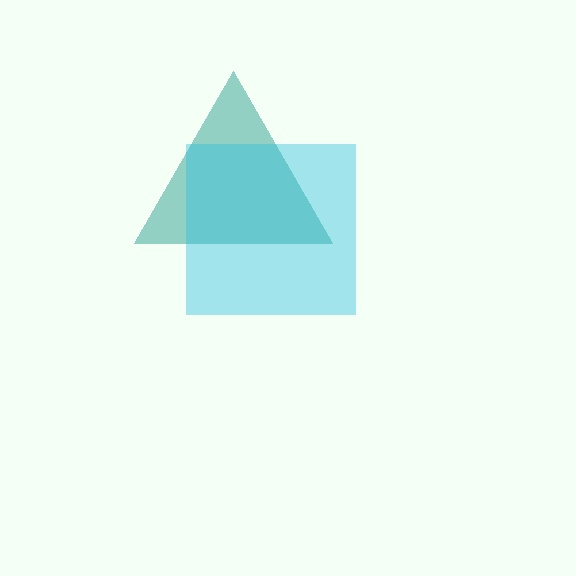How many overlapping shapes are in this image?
There are 2 overlapping shapes in the image.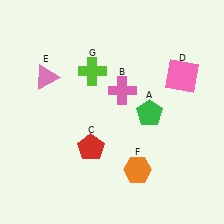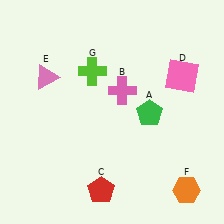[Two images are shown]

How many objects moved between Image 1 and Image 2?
2 objects moved between the two images.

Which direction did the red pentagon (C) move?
The red pentagon (C) moved down.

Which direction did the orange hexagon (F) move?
The orange hexagon (F) moved right.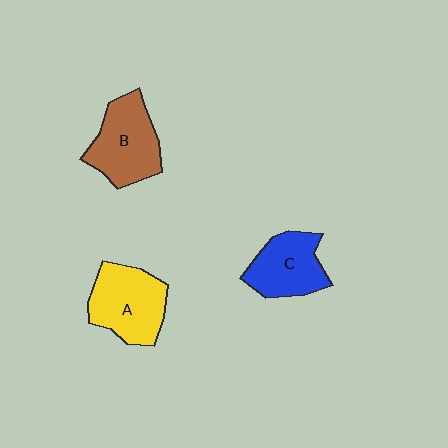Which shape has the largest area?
Shape A (yellow).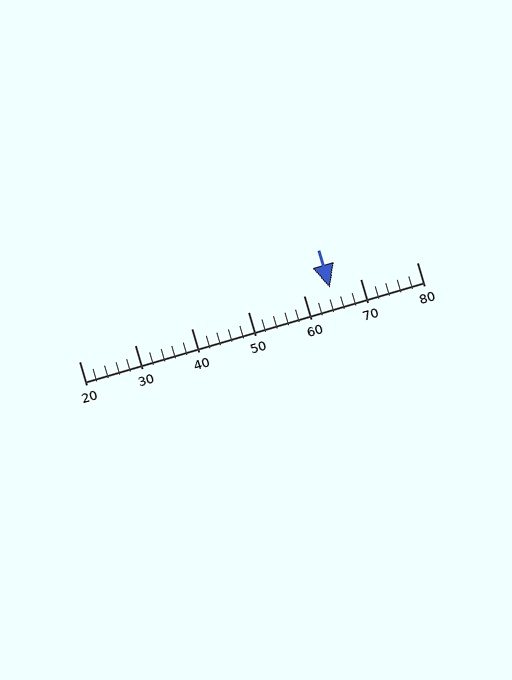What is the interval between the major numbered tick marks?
The major tick marks are spaced 10 units apart.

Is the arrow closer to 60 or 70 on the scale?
The arrow is closer to 60.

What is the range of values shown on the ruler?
The ruler shows values from 20 to 80.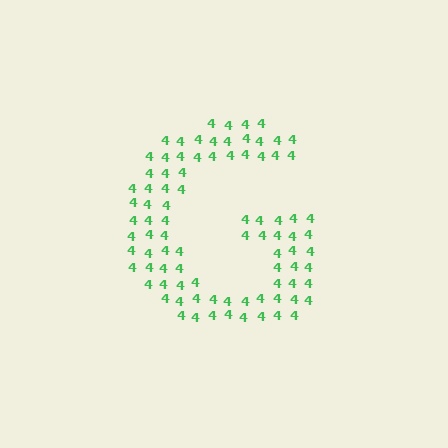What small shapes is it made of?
It is made of small digit 4's.